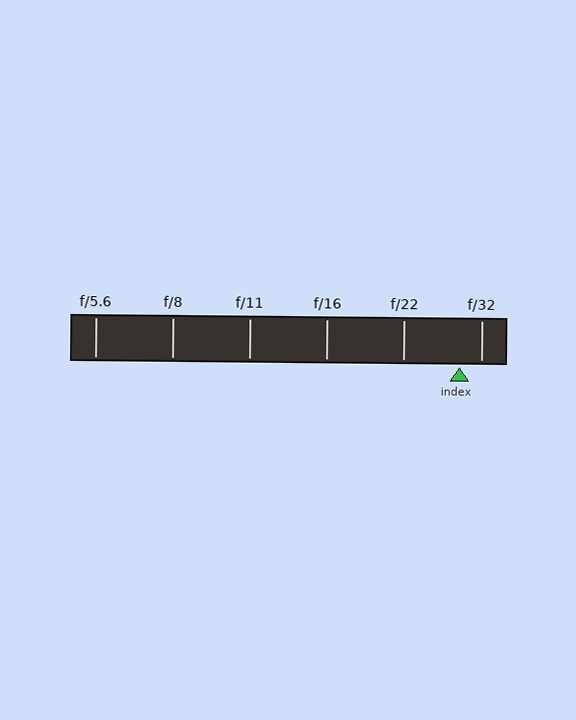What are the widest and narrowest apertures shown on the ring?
The widest aperture shown is f/5.6 and the narrowest is f/32.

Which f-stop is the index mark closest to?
The index mark is closest to f/32.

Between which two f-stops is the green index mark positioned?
The index mark is between f/22 and f/32.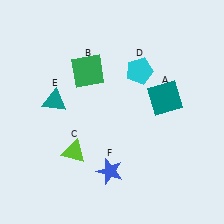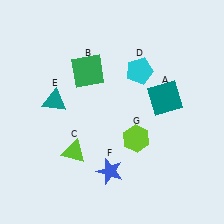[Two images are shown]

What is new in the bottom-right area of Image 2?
A lime hexagon (G) was added in the bottom-right area of Image 2.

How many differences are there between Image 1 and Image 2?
There is 1 difference between the two images.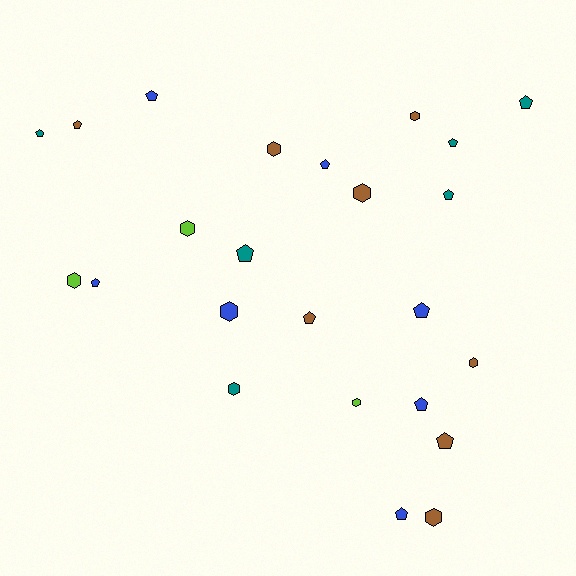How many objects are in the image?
There are 24 objects.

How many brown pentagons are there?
There are 3 brown pentagons.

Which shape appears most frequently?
Pentagon, with 14 objects.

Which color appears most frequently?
Brown, with 8 objects.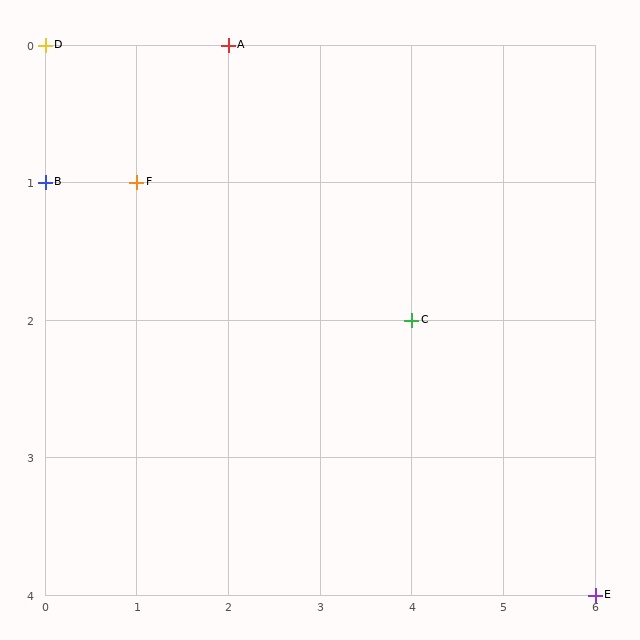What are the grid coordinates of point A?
Point A is at grid coordinates (2, 0).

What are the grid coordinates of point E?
Point E is at grid coordinates (6, 4).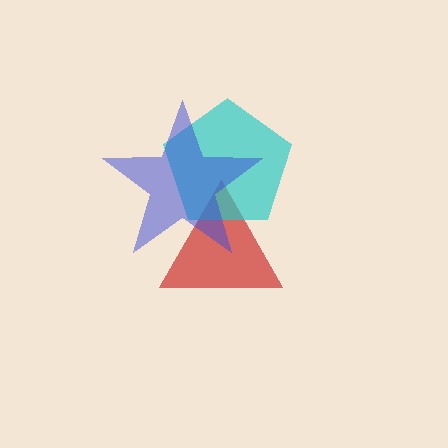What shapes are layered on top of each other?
The layered shapes are: a red triangle, a cyan pentagon, a blue star.